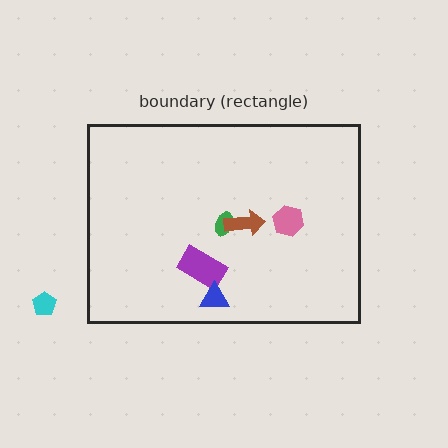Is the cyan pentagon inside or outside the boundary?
Outside.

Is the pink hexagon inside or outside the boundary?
Inside.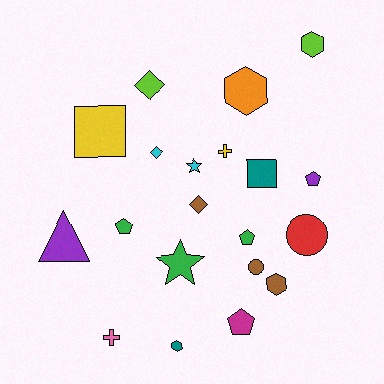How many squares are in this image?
There are 2 squares.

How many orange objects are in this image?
There is 1 orange object.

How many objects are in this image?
There are 20 objects.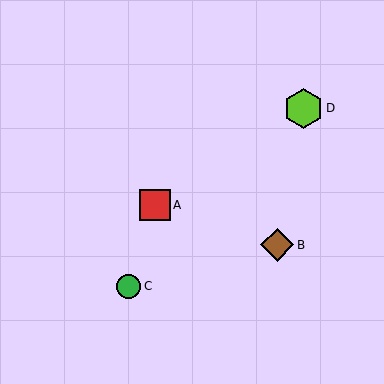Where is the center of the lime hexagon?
The center of the lime hexagon is at (303, 108).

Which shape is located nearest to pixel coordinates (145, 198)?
The red square (labeled A) at (155, 205) is nearest to that location.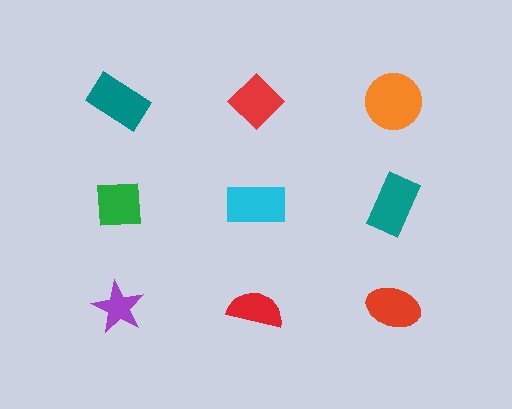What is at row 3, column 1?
A purple star.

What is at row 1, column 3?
An orange circle.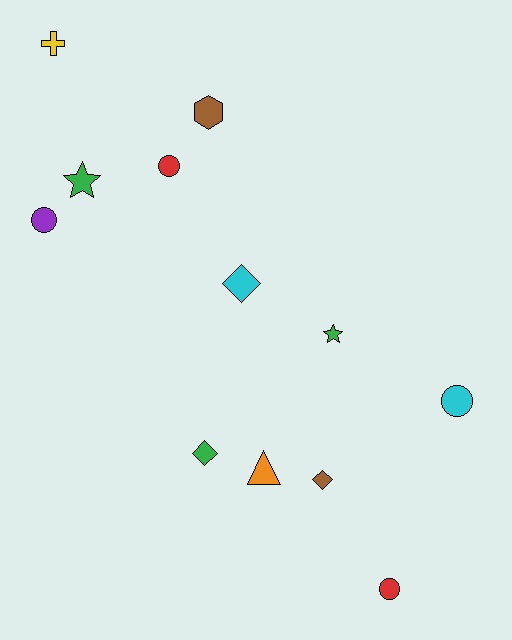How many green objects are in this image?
There are 3 green objects.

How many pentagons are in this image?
There are no pentagons.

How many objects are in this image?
There are 12 objects.